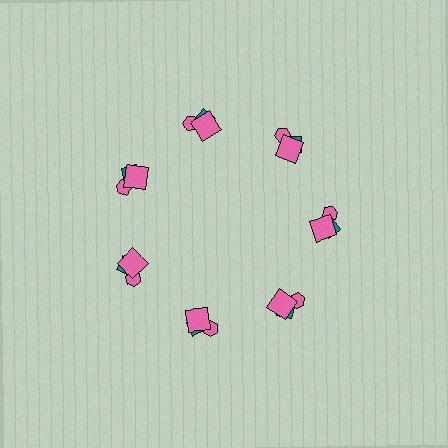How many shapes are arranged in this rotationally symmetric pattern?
There are 21 shapes, arranged in 7 groups of 3.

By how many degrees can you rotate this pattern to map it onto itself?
The pattern maps onto itself every 51 degrees of rotation.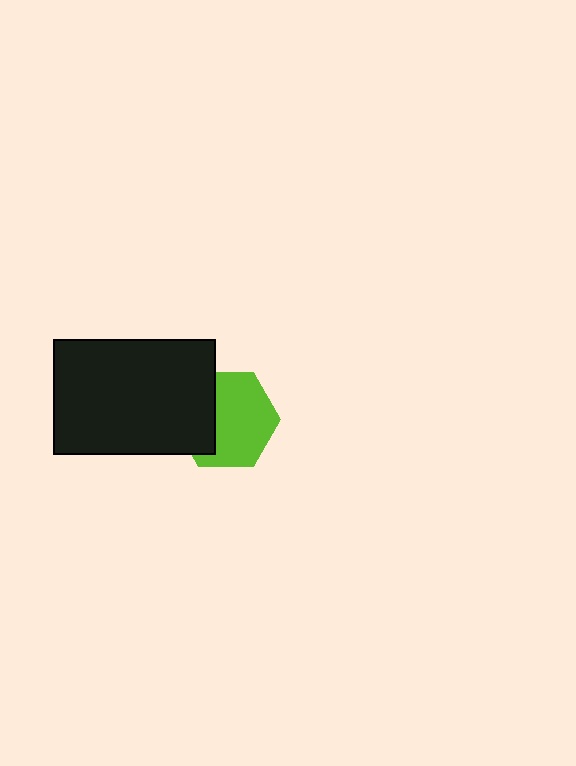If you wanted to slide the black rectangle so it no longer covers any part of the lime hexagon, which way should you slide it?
Slide it left — that is the most direct way to separate the two shapes.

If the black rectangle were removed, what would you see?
You would see the complete lime hexagon.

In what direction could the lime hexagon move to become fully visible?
The lime hexagon could move right. That would shift it out from behind the black rectangle entirely.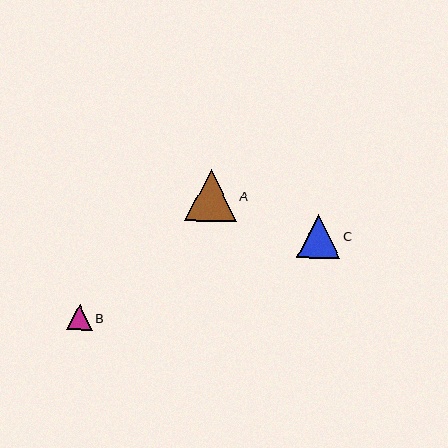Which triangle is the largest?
Triangle A is the largest with a size of approximately 51 pixels.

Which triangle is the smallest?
Triangle B is the smallest with a size of approximately 26 pixels.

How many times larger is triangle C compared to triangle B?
Triangle C is approximately 1.7 times the size of triangle B.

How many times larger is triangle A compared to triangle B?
Triangle A is approximately 2.0 times the size of triangle B.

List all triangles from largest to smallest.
From largest to smallest: A, C, B.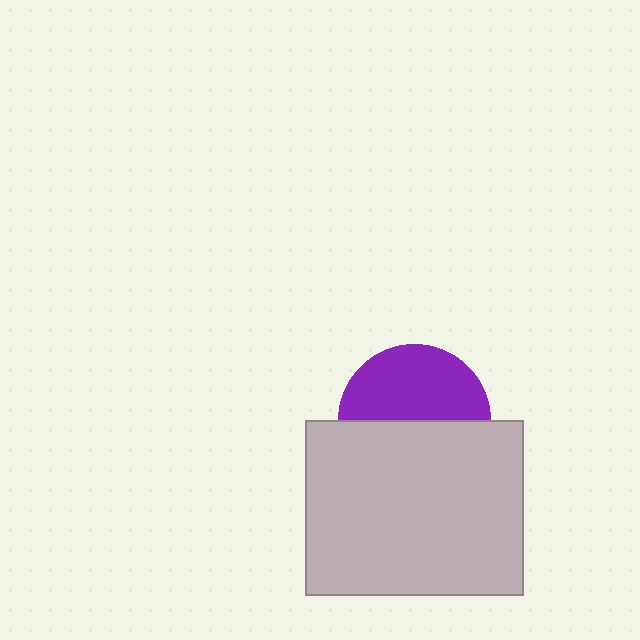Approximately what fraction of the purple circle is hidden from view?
Roughly 51% of the purple circle is hidden behind the light gray rectangle.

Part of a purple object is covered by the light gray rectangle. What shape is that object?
It is a circle.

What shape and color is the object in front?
The object in front is a light gray rectangle.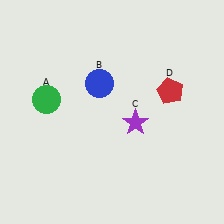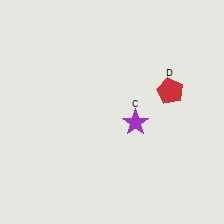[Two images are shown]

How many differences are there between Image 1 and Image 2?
There are 2 differences between the two images.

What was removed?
The green circle (A), the blue circle (B) were removed in Image 2.